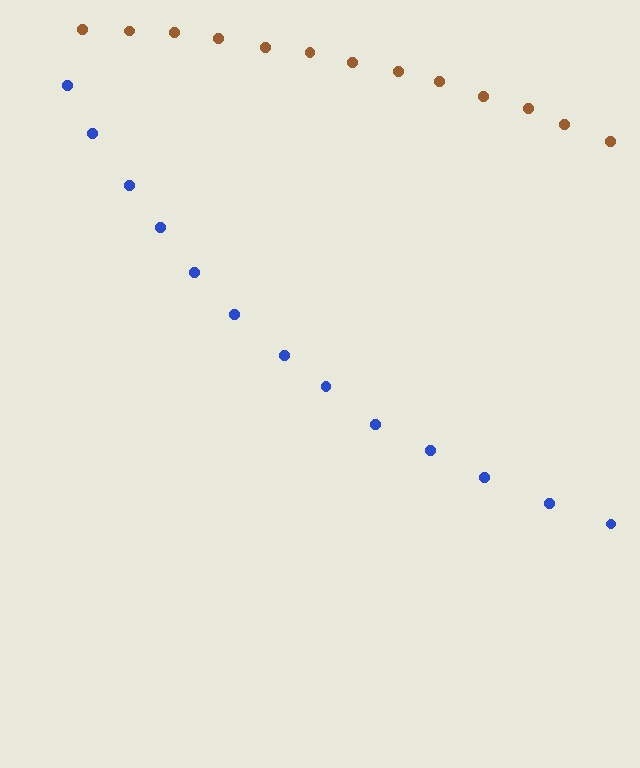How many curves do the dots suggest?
There are 2 distinct paths.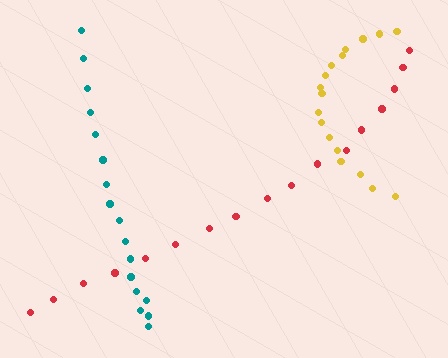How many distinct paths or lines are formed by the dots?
There are 3 distinct paths.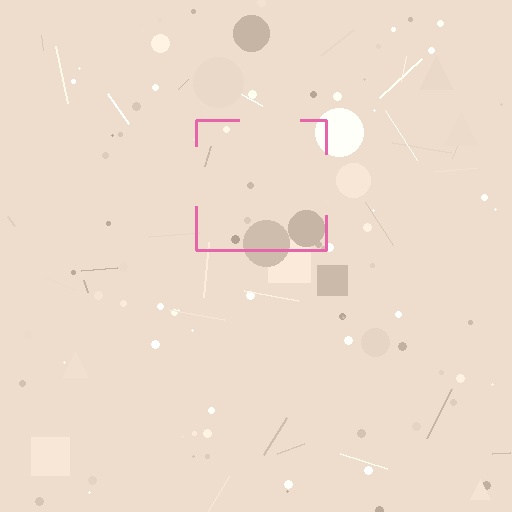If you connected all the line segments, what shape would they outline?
They would outline a square.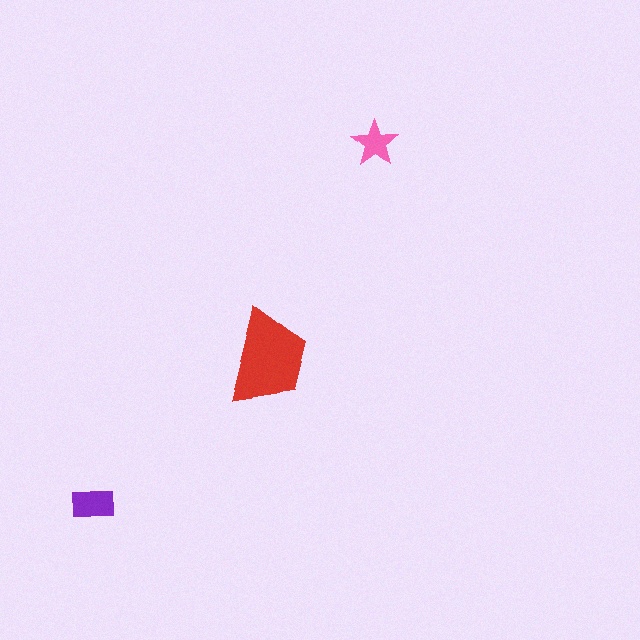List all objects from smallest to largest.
The pink star, the purple rectangle, the red trapezoid.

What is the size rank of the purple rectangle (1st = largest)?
2nd.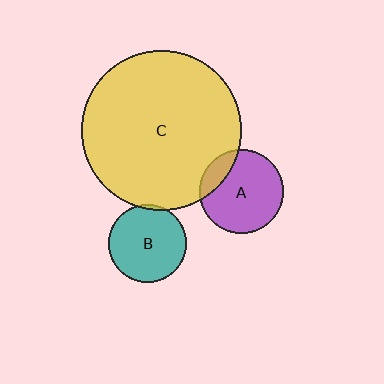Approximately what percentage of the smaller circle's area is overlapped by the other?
Approximately 5%.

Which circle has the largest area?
Circle C (yellow).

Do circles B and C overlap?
Yes.